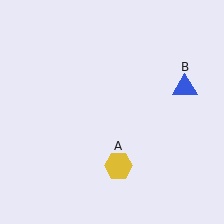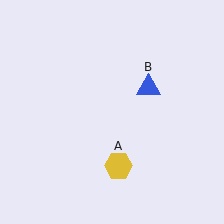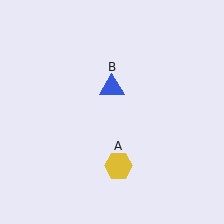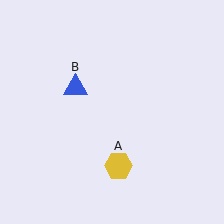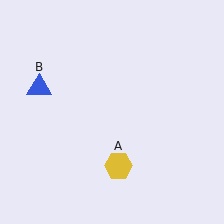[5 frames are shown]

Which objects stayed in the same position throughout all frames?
Yellow hexagon (object A) remained stationary.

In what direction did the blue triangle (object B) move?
The blue triangle (object B) moved left.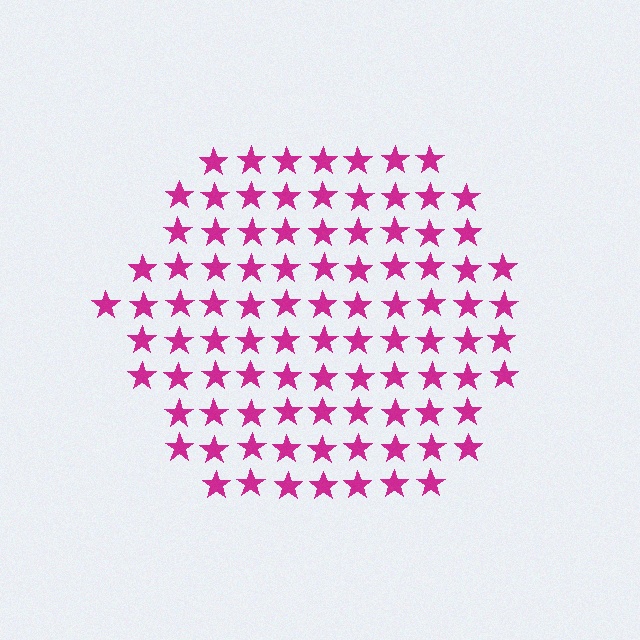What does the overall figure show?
The overall figure shows a hexagon.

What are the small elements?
The small elements are stars.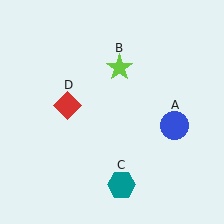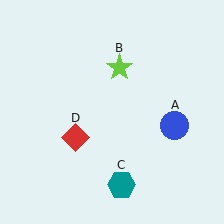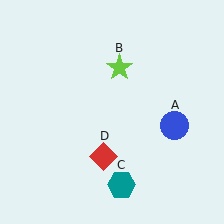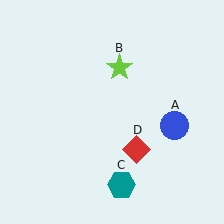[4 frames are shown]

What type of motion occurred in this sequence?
The red diamond (object D) rotated counterclockwise around the center of the scene.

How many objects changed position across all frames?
1 object changed position: red diamond (object D).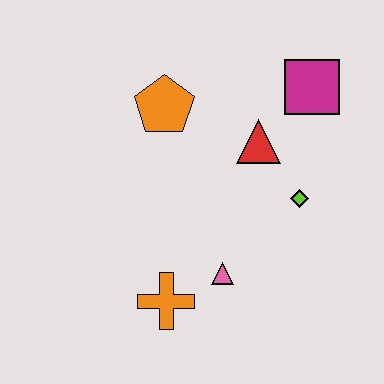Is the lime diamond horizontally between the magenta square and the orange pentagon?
Yes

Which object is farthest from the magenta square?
The orange cross is farthest from the magenta square.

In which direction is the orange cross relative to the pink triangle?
The orange cross is to the left of the pink triangle.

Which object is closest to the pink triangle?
The orange cross is closest to the pink triangle.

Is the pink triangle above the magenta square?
No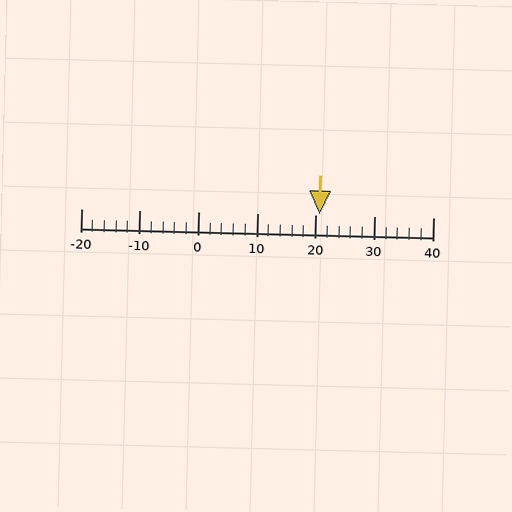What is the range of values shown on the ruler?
The ruler shows values from -20 to 40.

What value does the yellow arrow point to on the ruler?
The yellow arrow points to approximately 21.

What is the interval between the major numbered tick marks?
The major tick marks are spaced 10 units apart.